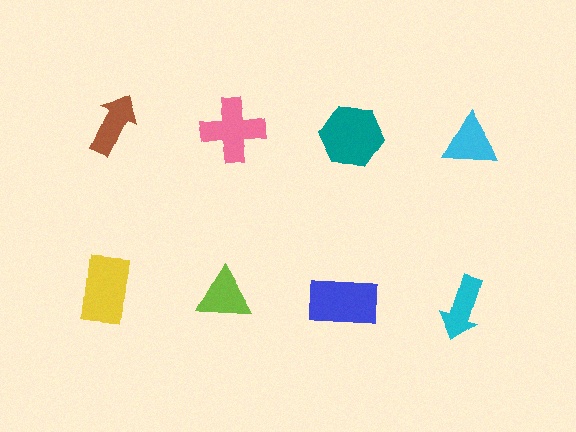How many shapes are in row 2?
4 shapes.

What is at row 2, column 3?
A blue rectangle.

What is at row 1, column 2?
A pink cross.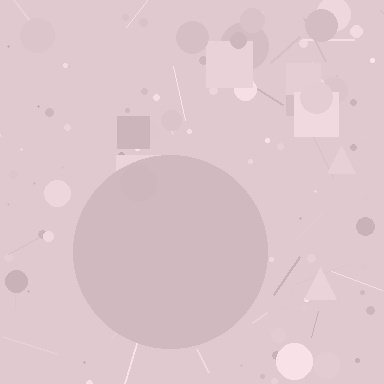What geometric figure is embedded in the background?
A circle is embedded in the background.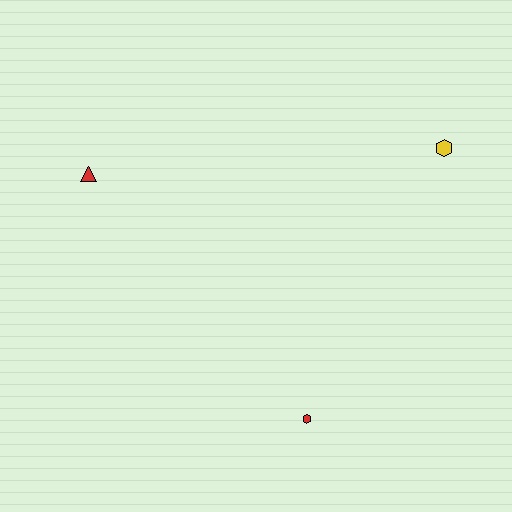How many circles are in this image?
There are no circles.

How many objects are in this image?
There are 3 objects.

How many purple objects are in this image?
There are no purple objects.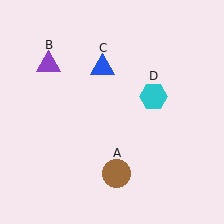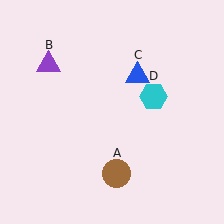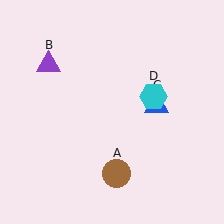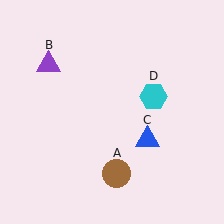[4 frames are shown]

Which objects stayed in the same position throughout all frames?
Brown circle (object A) and purple triangle (object B) and cyan hexagon (object D) remained stationary.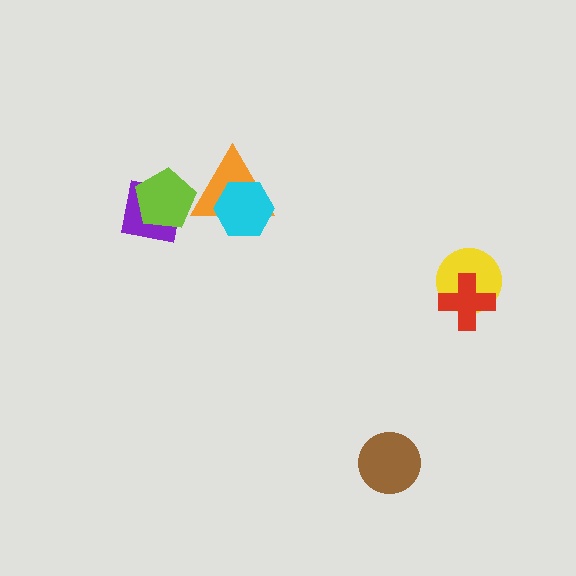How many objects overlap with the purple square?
1 object overlaps with the purple square.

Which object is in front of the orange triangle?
The cyan hexagon is in front of the orange triangle.